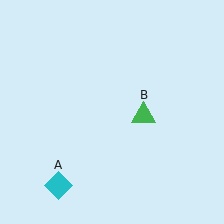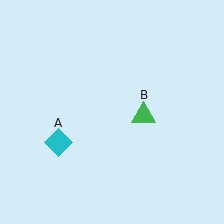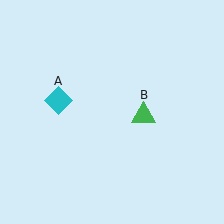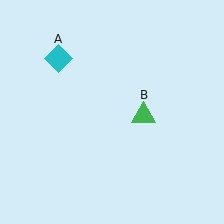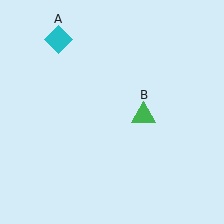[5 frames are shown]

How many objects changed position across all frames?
1 object changed position: cyan diamond (object A).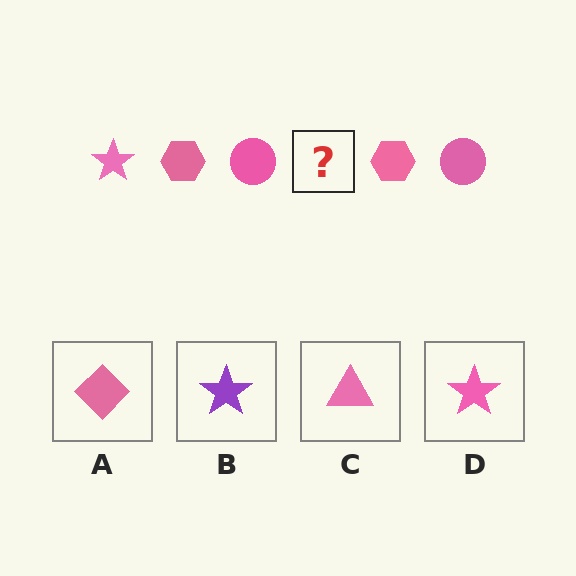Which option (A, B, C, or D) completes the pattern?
D.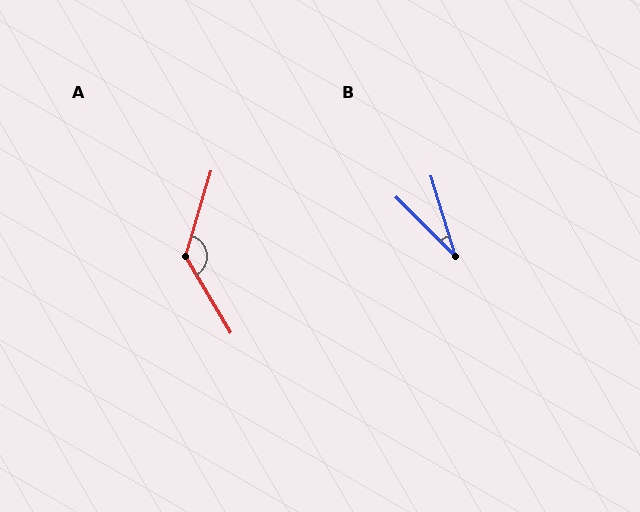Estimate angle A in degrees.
Approximately 132 degrees.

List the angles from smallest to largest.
B (28°), A (132°).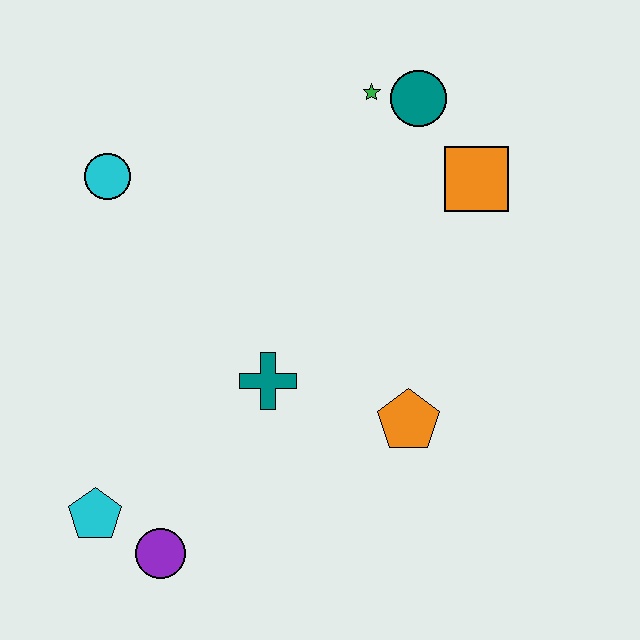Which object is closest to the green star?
The teal circle is closest to the green star.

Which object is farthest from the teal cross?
The teal circle is farthest from the teal cross.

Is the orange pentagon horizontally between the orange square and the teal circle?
No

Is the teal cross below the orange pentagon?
No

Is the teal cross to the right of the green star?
No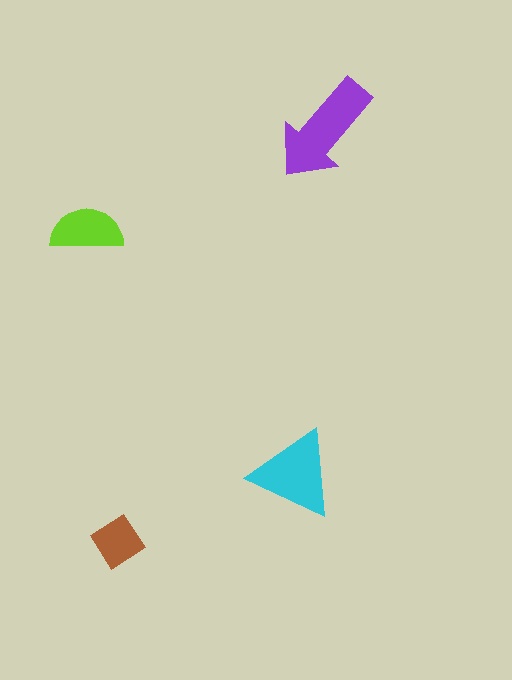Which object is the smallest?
The brown diamond.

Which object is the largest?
The purple arrow.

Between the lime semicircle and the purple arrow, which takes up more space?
The purple arrow.